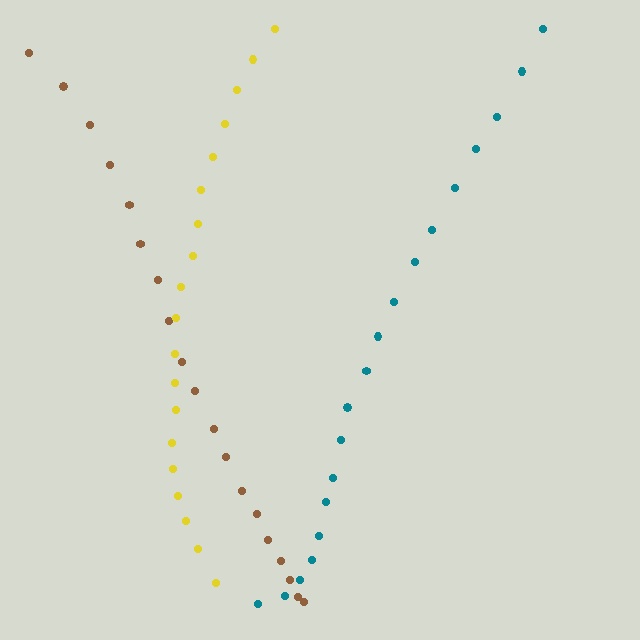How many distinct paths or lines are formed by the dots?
There are 3 distinct paths.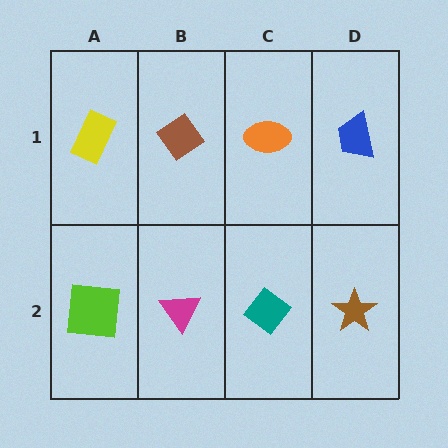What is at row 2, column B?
A magenta triangle.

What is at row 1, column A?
A yellow rectangle.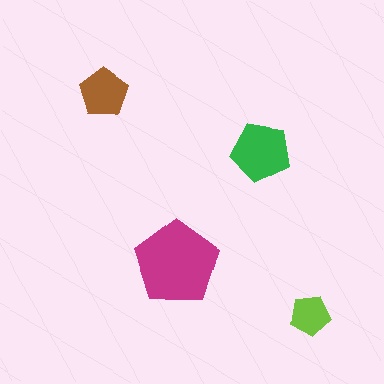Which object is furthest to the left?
The brown pentagon is leftmost.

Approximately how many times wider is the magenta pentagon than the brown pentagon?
About 1.5 times wider.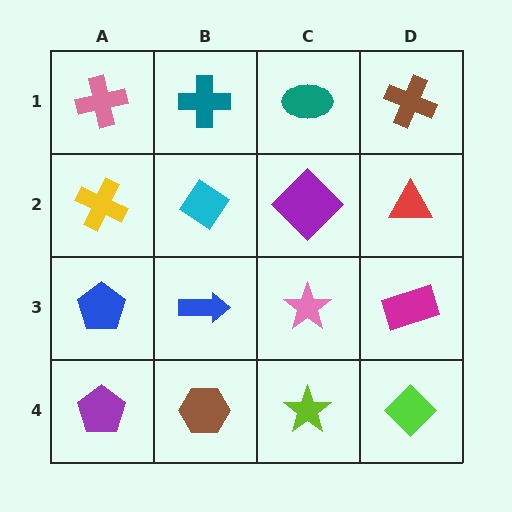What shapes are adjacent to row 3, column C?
A purple diamond (row 2, column C), a lime star (row 4, column C), a blue arrow (row 3, column B), a magenta rectangle (row 3, column D).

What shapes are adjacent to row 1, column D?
A red triangle (row 2, column D), a teal ellipse (row 1, column C).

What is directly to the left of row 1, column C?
A teal cross.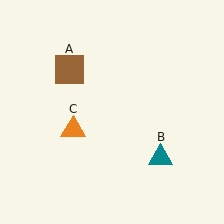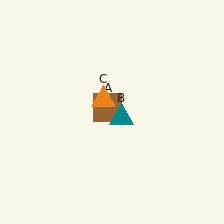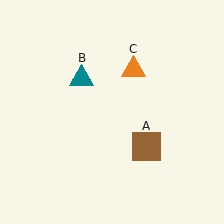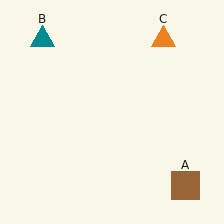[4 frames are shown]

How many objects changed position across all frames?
3 objects changed position: brown square (object A), teal triangle (object B), orange triangle (object C).